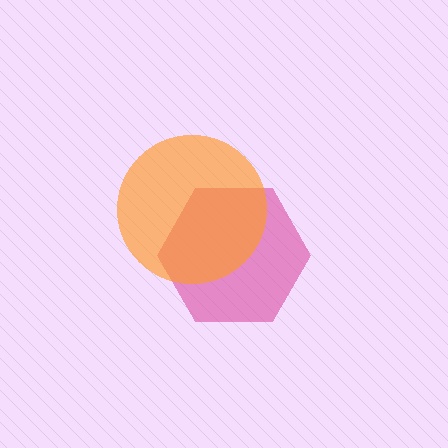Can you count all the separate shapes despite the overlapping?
Yes, there are 2 separate shapes.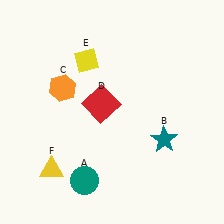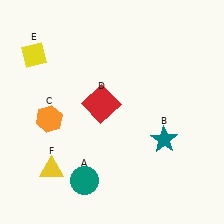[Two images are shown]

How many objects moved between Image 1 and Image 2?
2 objects moved between the two images.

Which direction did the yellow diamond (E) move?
The yellow diamond (E) moved left.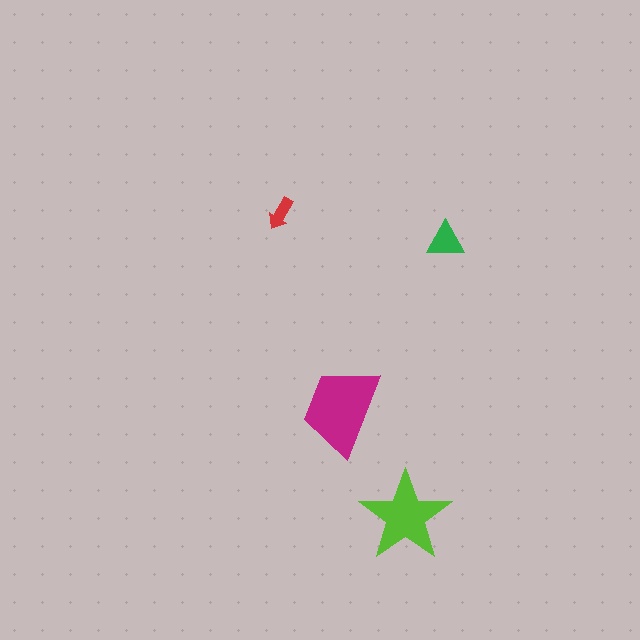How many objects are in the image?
There are 4 objects in the image.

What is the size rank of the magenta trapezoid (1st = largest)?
1st.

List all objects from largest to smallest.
The magenta trapezoid, the lime star, the green triangle, the red arrow.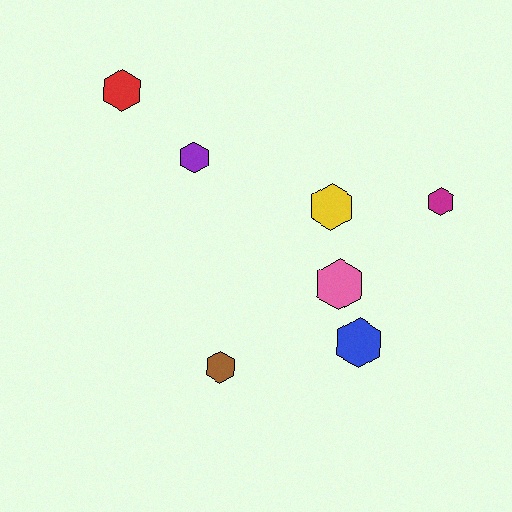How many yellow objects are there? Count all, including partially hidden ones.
There is 1 yellow object.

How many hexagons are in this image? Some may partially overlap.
There are 7 hexagons.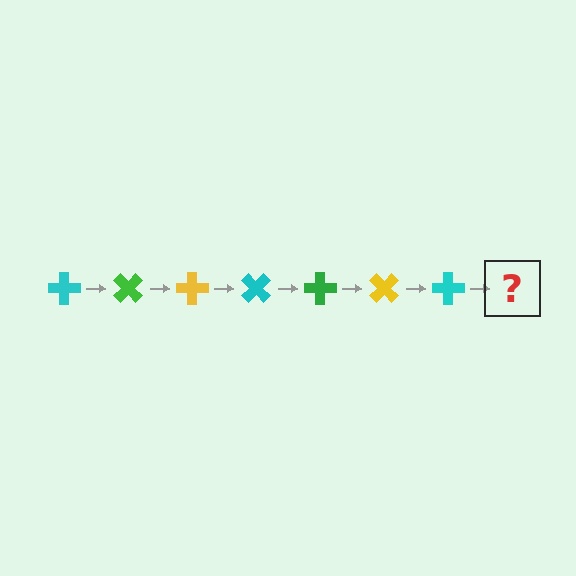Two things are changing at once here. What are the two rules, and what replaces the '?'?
The two rules are that it rotates 45 degrees each step and the color cycles through cyan, green, and yellow. The '?' should be a green cross, rotated 315 degrees from the start.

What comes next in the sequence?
The next element should be a green cross, rotated 315 degrees from the start.